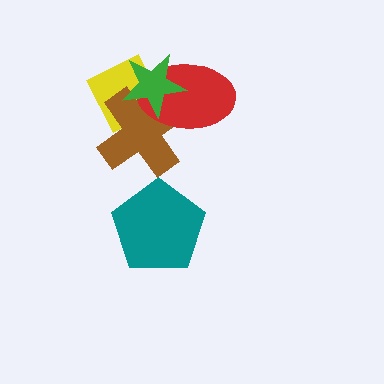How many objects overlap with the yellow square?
3 objects overlap with the yellow square.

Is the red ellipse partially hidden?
Yes, it is partially covered by another shape.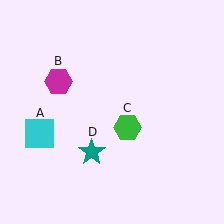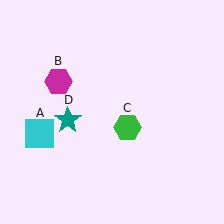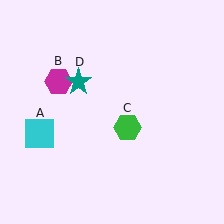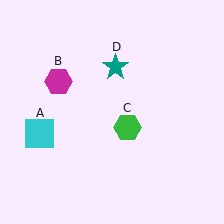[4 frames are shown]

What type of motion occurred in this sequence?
The teal star (object D) rotated clockwise around the center of the scene.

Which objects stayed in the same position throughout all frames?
Cyan square (object A) and magenta hexagon (object B) and green hexagon (object C) remained stationary.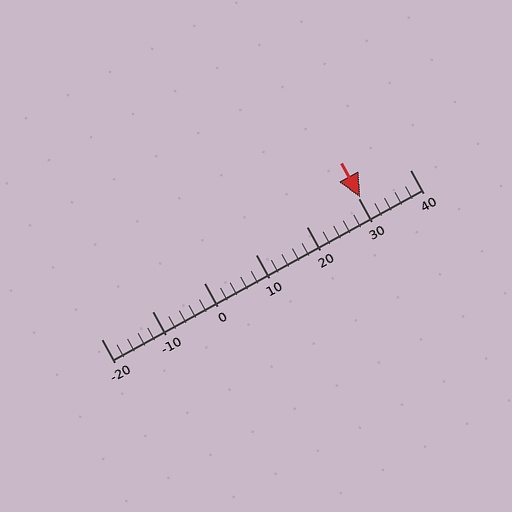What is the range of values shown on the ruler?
The ruler shows values from -20 to 40.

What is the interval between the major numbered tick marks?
The major tick marks are spaced 10 units apart.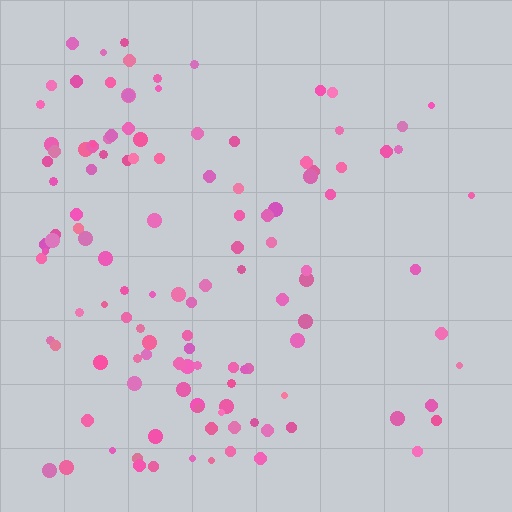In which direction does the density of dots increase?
From right to left, with the left side densest.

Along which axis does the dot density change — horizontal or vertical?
Horizontal.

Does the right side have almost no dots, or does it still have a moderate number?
Still a moderate number, just noticeably fewer than the left.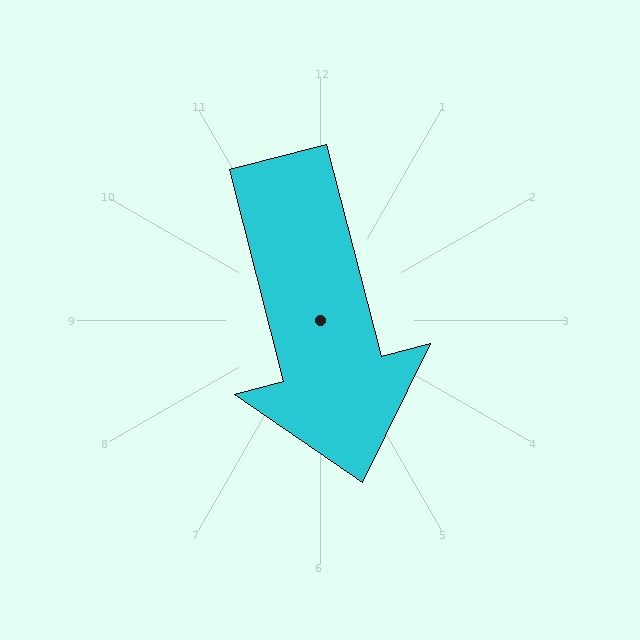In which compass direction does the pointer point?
South.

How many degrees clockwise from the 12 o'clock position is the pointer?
Approximately 166 degrees.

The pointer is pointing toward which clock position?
Roughly 6 o'clock.